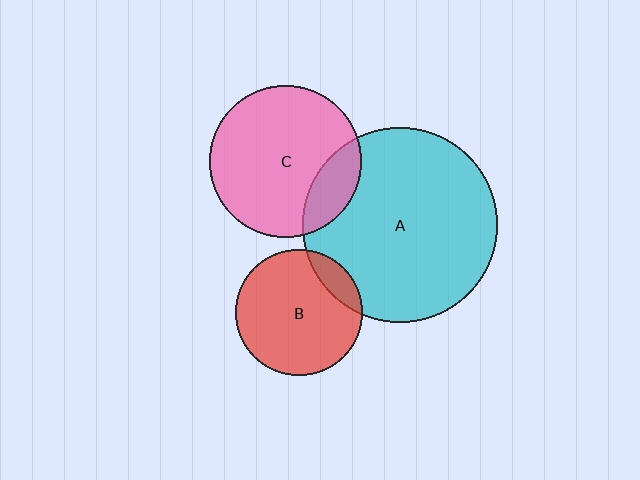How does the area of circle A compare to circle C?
Approximately 1.7 times.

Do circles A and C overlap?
Yes.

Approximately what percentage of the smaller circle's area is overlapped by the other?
Approximately 20%.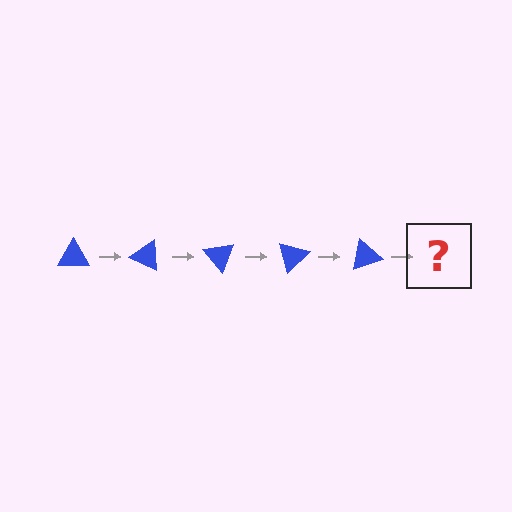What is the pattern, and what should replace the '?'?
The pattern is that the triangle rotates 25 degrees each step. The '?' should be a blue triangle rotated 125 degrees.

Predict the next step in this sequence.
The next step is a blue triangle rotated 125 degrees.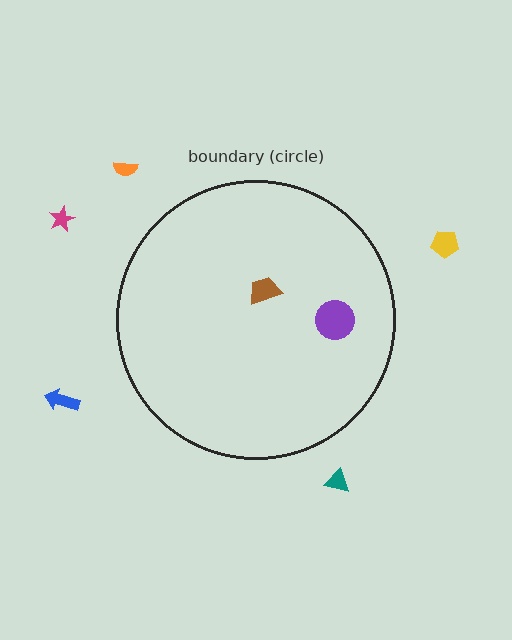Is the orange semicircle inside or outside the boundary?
Outside.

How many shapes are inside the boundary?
2 inside, 5 outside.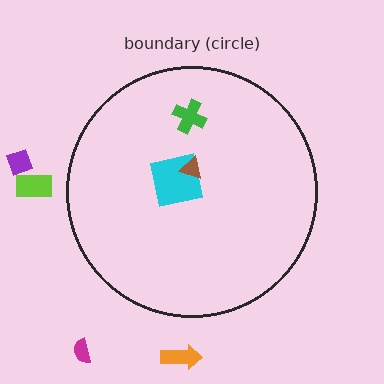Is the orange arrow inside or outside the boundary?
Outside.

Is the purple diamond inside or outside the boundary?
Outside.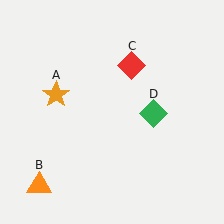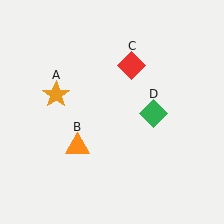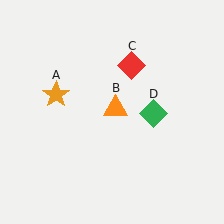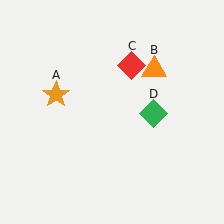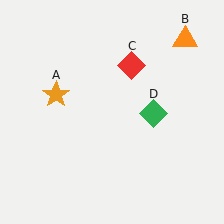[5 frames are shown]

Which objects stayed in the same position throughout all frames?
Orange star (object A) and red diamond (object C) and green diamond (object D) remained stationary.